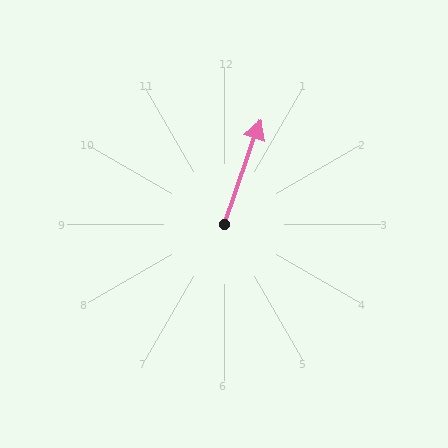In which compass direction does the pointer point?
North.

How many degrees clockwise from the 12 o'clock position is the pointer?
Approximately 19 degrees.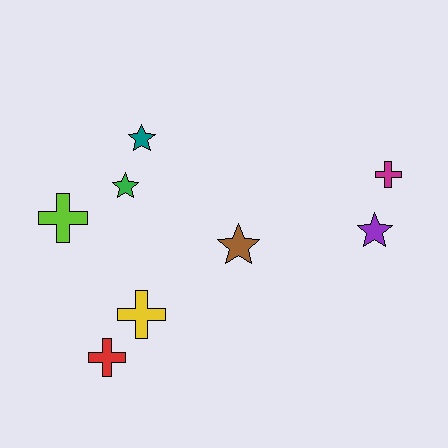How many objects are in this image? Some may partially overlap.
There are 8 objects.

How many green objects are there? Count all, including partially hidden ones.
There is 1 green object.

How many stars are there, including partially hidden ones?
There are 4 stars.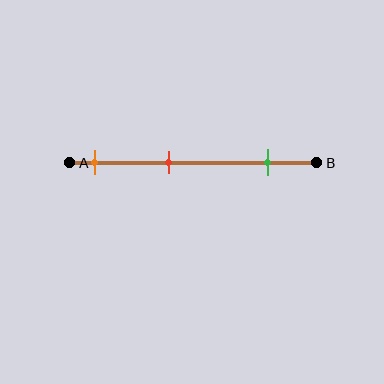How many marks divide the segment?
There are 3 marks dividing the segment.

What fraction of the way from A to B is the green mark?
The green mark is approximately 80% (0.8) of the way from A to B.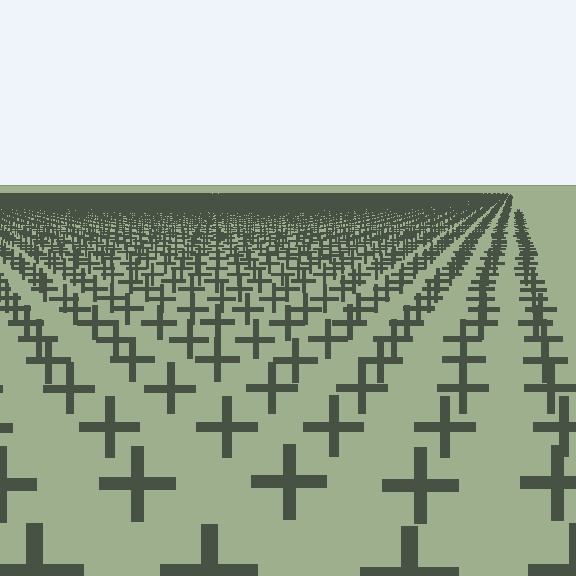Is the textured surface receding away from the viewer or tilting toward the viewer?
The surface is receding away from the viewer. Texture elements get smaller and denser toward the top.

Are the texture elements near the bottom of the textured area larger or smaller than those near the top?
Larger. Near the bottom, elements are closer to the viewer and appear at a bigger on-screen size.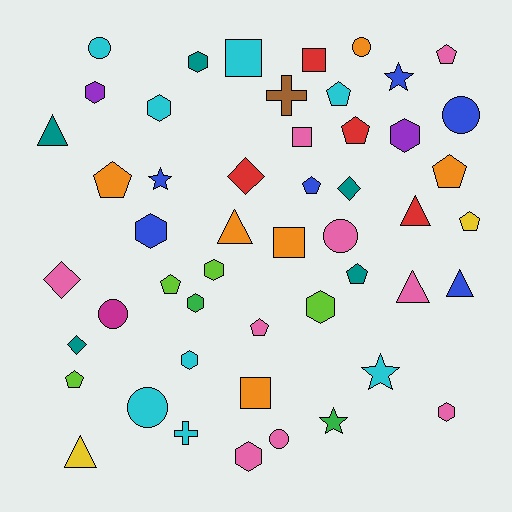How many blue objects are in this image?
There are 6 blue objects.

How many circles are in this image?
There are 7 circles.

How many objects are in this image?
There are 50 objects.